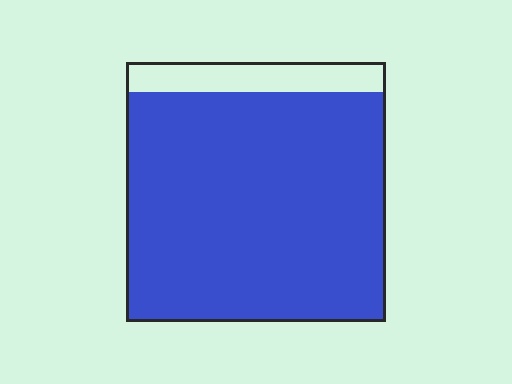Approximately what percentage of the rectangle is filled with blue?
Approximately 90%.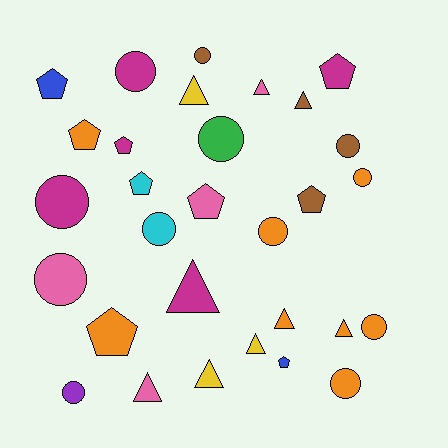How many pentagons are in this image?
There are 9 pentagons.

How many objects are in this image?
There are 30 objects.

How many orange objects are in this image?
There are 8 orange objects.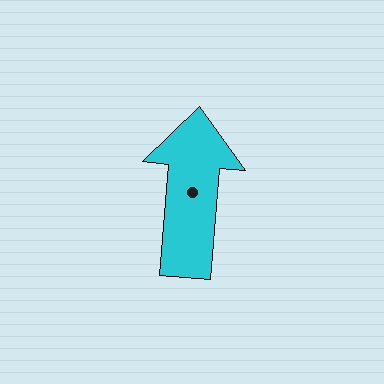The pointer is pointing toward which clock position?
Roughly 12 o'clock.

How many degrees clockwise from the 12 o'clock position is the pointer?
Approximately 5 degrees.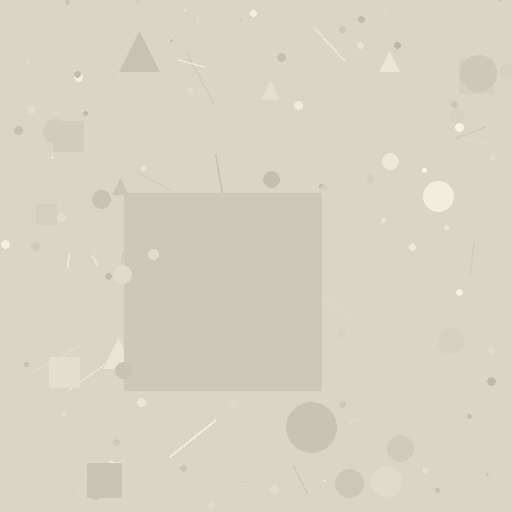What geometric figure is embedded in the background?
A square is embedded in the background.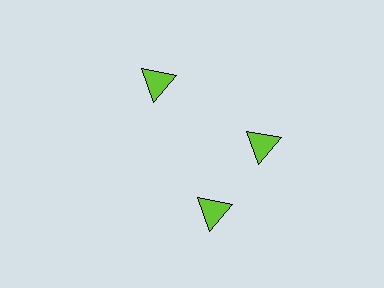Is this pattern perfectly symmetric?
No. The 3 lime triangles are arranged in a ring, but one element near the 7 o'clock position is rotated out of alignment along the ring, breaking the 3-fold rotational symmetry.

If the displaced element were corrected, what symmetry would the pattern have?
It would have 3-fold rotational symmetry — the pattern would map onto itself every 120 degrees.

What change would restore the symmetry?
The symmetry would be restored by rotating it back into even spacing with its neighbors so that all 3 triangles sit at equal angles and equal distance from the center.